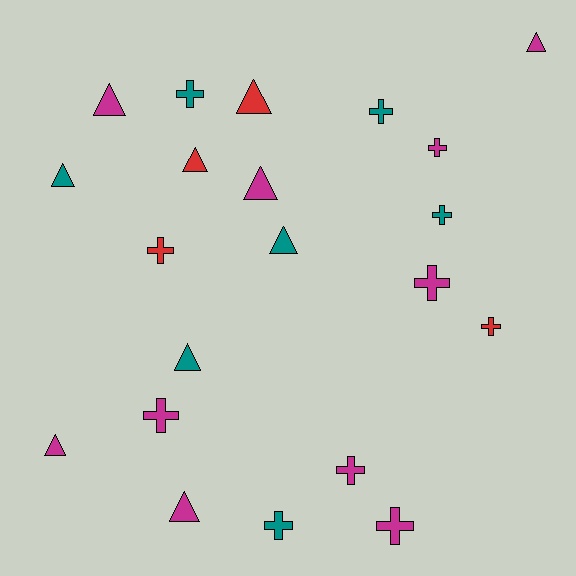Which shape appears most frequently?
Cross, with 11 objects.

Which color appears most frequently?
Magenta, with 10 objects.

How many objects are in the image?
There are 21 objects.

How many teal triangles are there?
There are 3 teal triangles.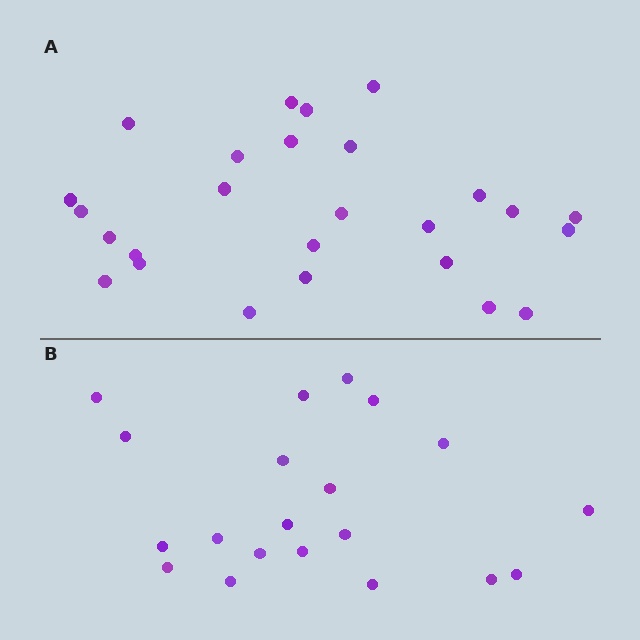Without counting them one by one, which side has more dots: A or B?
Region A (the top region) has more dots.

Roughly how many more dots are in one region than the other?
Region A has about 6 more dots than region B.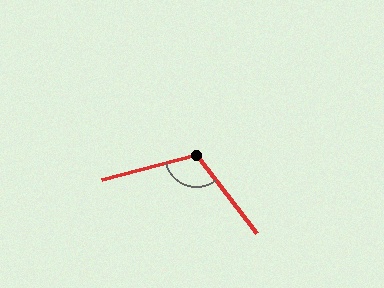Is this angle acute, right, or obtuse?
It is obtuse.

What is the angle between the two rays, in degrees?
Approximately 113 degrees.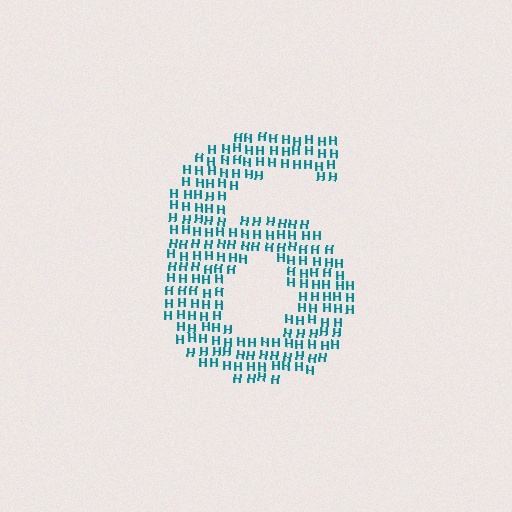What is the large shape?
The large shape is the digit 6.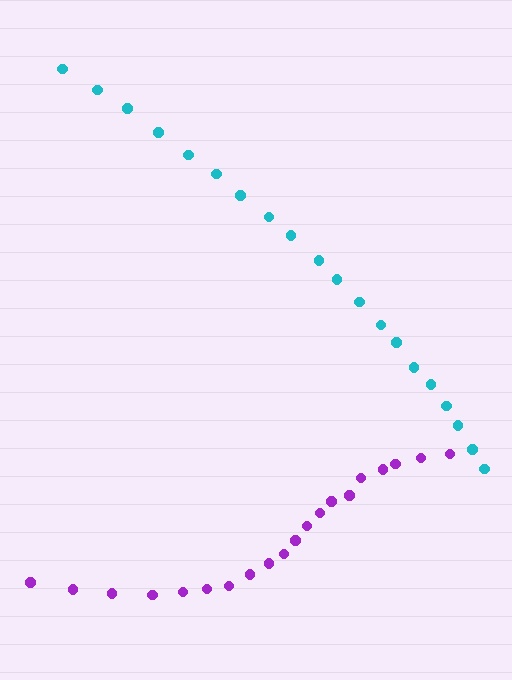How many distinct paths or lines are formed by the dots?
There are 2 distinct paths.